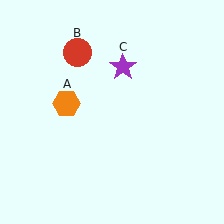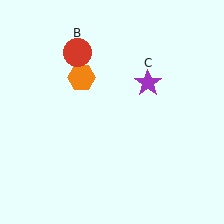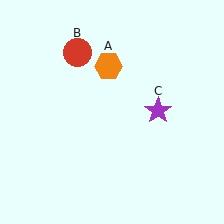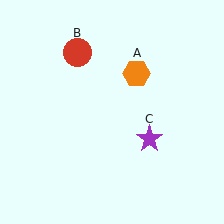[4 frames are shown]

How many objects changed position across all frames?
2 objects changed position: orange hexagon (object A), purple star (object C).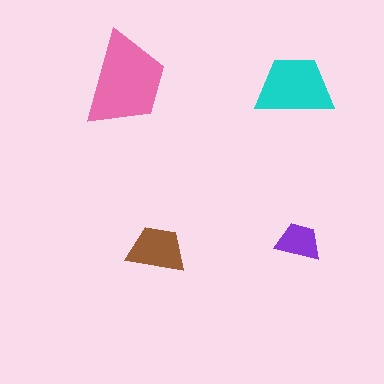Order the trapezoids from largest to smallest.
the pink one, the cyan one, the brown one, the purple one.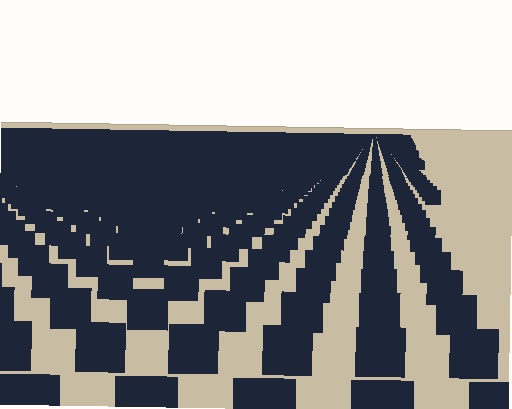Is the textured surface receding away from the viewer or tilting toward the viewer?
The surface is receding away from the viewer. Texture elements get smaller and denser toward the top.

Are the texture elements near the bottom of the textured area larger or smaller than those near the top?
Larger. Near the bottom, elements are closer to the viewer and appear at a bigger on-screen size.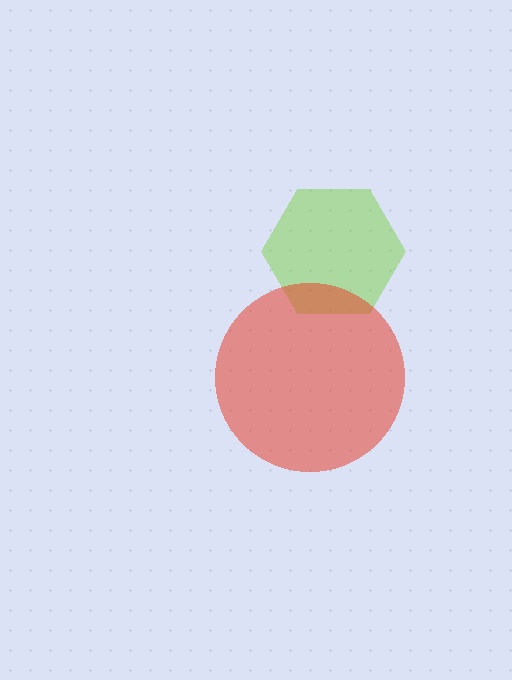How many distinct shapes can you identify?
There are 2 distinct shapes: a lime hexagon, a red circle.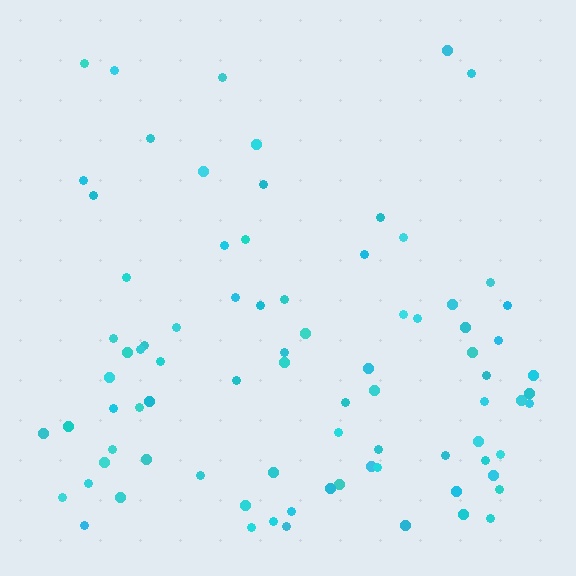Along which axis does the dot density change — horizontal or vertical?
Vertical.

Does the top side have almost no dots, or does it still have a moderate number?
Still a moderate number, just noticeably fewer than the bottom.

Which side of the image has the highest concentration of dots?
The bottom.